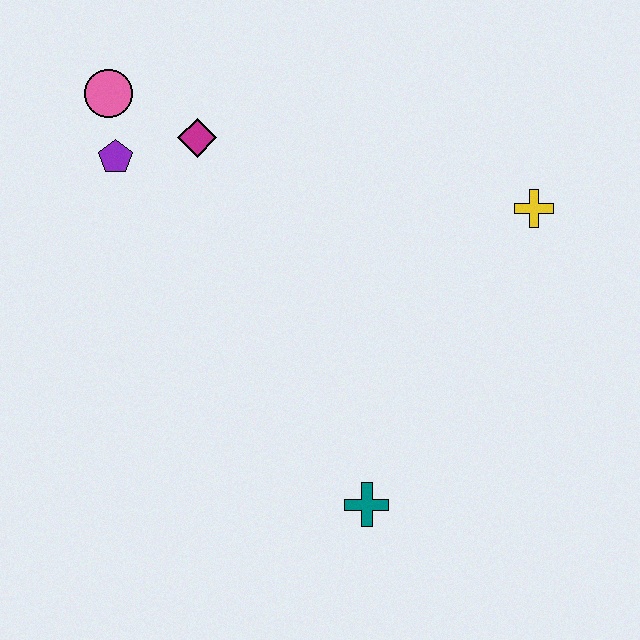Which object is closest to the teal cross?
The yellow cross is closest to the teal cross.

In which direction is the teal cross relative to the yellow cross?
The teal cross is below the yellow cross.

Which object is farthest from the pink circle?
The teal cross is farthest from the pink circle.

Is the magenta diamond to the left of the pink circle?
No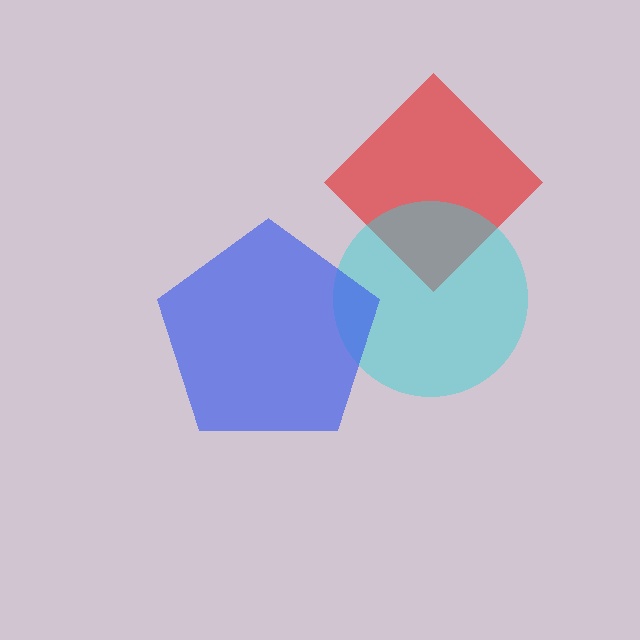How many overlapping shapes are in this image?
There are 3 overlapping shapes in the image.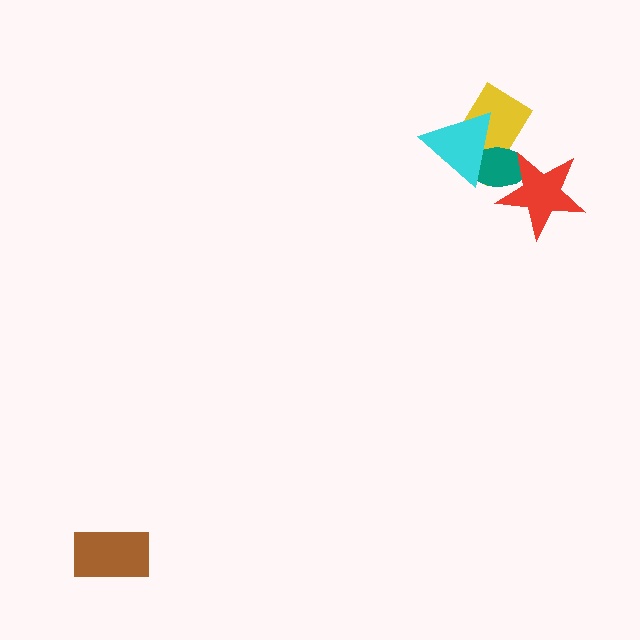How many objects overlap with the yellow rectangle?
3 objects overlap with the yellow rectangle.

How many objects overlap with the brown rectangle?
0 objects overlap with the brown rectangle.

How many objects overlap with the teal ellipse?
3 objects overlap with the teal ellipse.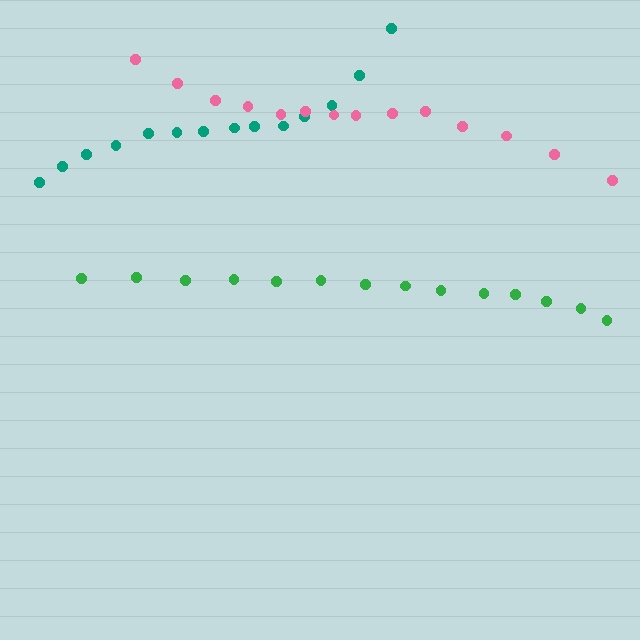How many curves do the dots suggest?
There are 3 distinct paths.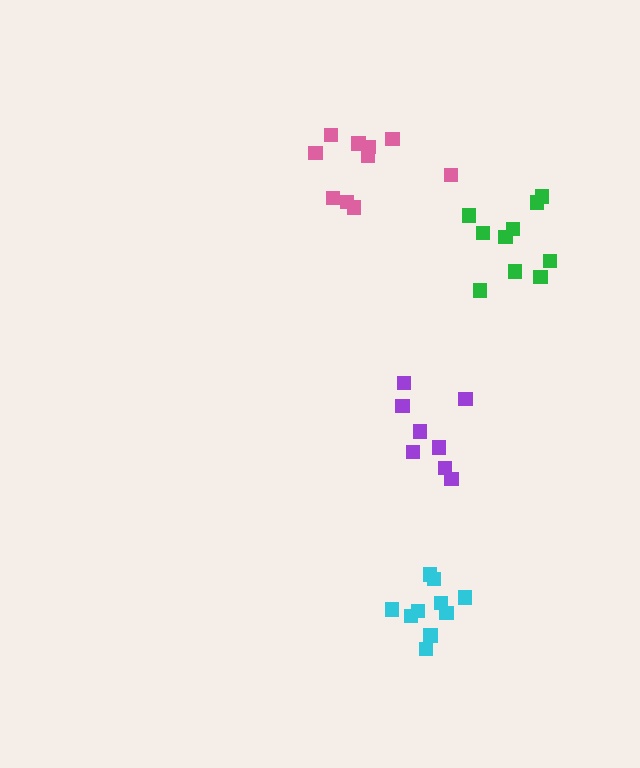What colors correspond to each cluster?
The clusters are colored: purple, pink, green, cyan.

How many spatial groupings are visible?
There are 4 spatial groupings.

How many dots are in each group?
Group 1: 8 dots, Group 2: 10 dots, Group 3: 10 dots, Group 4: 10 dots (38 total).